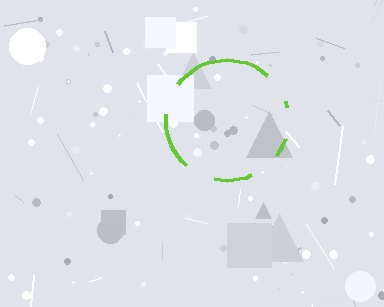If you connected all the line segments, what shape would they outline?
They would outline a circle.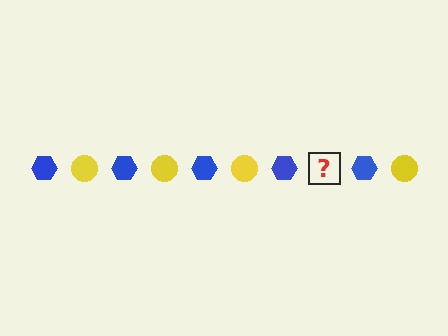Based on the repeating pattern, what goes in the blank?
The blank should be a yellow circle.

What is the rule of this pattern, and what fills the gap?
The rule is that the pattern alternates between blue hexagon and yellow circle. The gap should be filled with a yellow circle.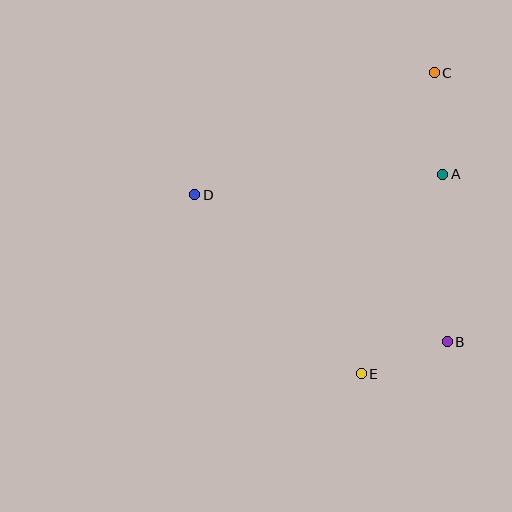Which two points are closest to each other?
Points B and E are closest to each other.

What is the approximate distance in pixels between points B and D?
The distance between B and D is approximately 292 pixels.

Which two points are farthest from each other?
Points C and E are farthest from each other.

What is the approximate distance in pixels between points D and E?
The distance between D and E is approximately 244 pixels.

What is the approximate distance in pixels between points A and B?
The distance between A and B is approximately 167 pixels.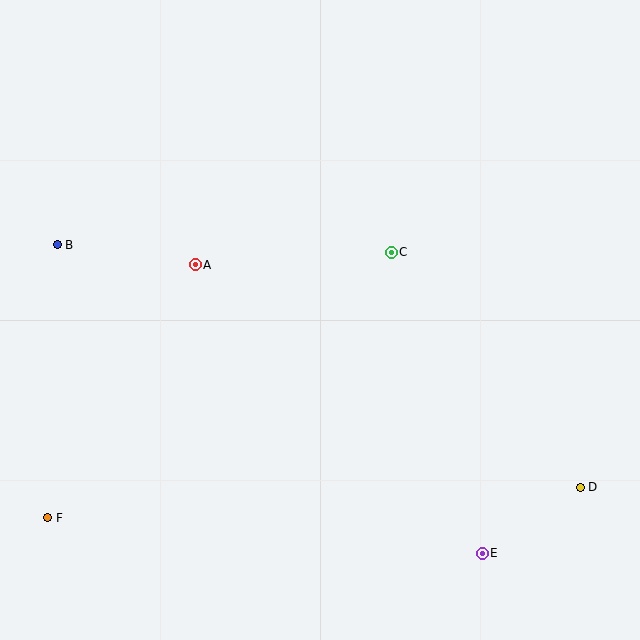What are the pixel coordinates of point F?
Point F is at (48, 518).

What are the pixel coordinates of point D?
Point D is at (580, 487).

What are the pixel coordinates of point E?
Point E is at (482, 553).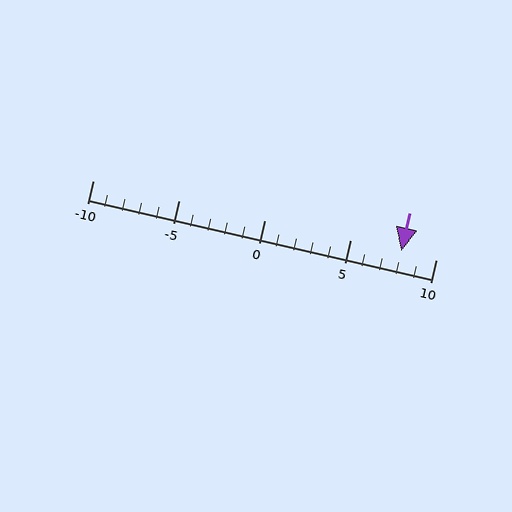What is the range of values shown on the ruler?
The ruler shows values from -10 to 10.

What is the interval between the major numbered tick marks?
The major tick marks are spaced 5 units apart.